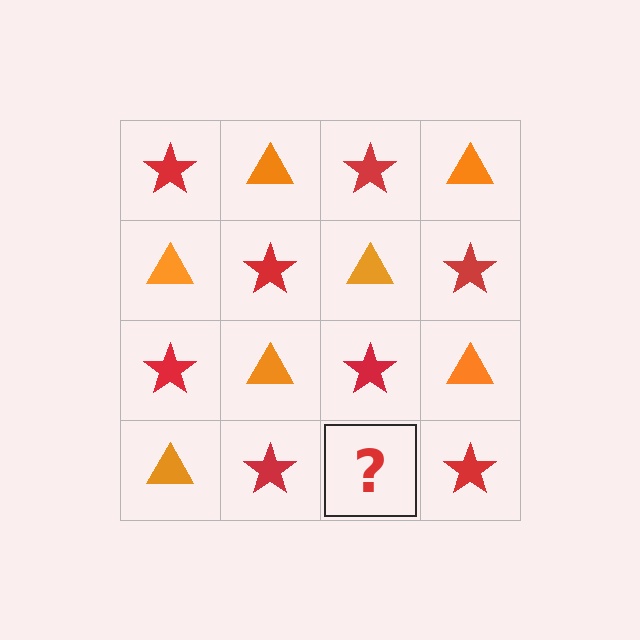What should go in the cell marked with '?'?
The missing cell should contain an orange triangle.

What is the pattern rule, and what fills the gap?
The rule is that it alternates red star and orange triangle in a checkerboard pattern. The gap should be filled with an orange triangle.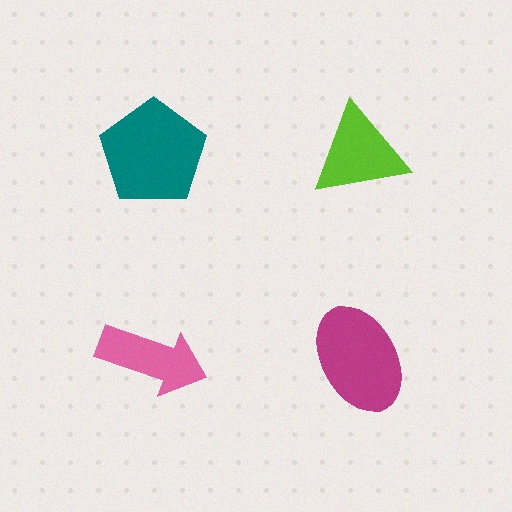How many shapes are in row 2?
2 shapes.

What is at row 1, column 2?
A lime triangle.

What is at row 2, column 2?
A magenta ellipse.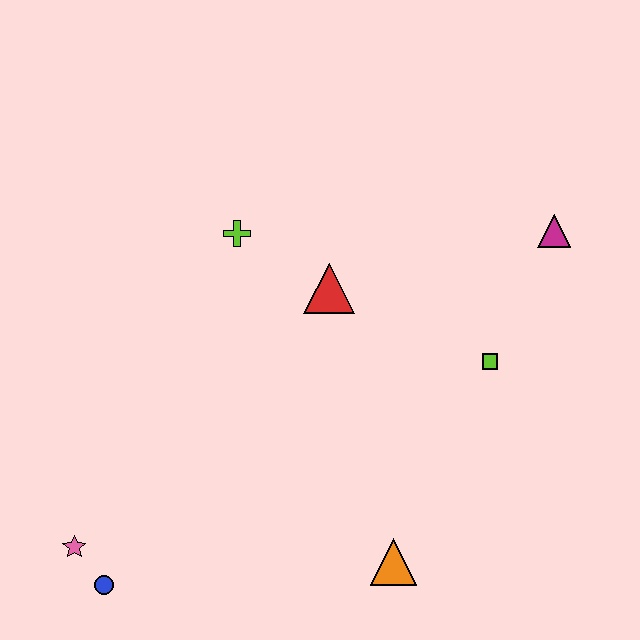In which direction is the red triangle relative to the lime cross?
The red triangle is to the right of the lime cross.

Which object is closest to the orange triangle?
The lime square is closest to the orange triangle.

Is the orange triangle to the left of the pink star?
No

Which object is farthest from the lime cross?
The blue circle is farthest from the lime cross.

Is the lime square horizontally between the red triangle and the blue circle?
No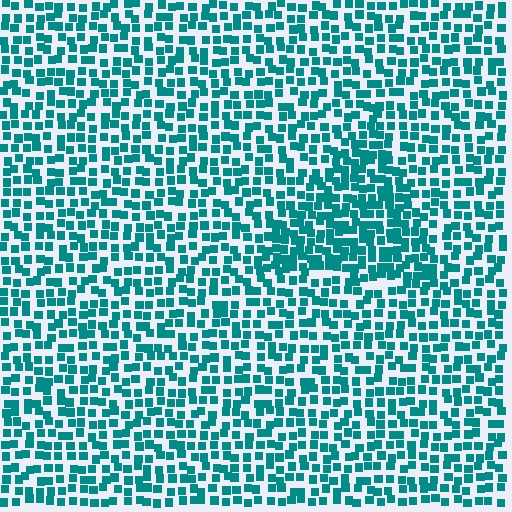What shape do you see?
I see a triangle.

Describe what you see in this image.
The image contains small teal elements arranged at two different densities. A triangle-shaped region is visible where the elements are more densely packed than the surrounding area.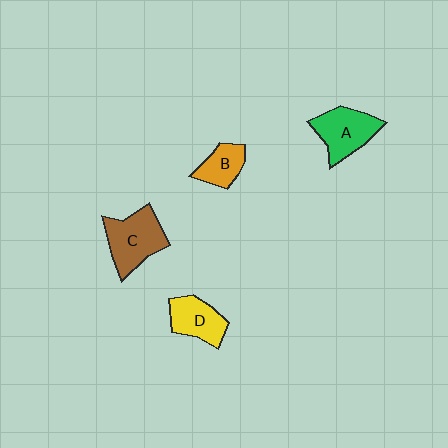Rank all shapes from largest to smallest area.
From largest to smallest: C (brown), A (green), D (yellow), B (orange).